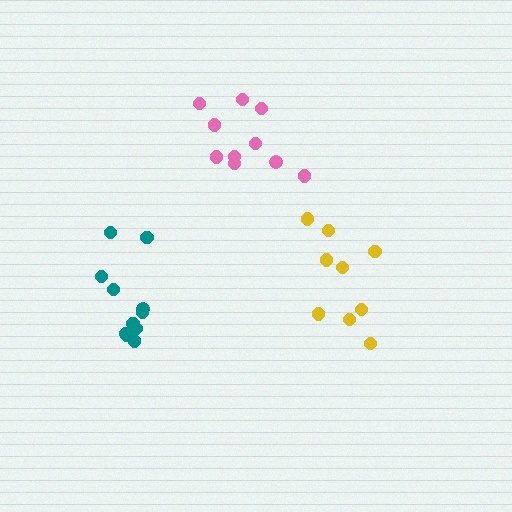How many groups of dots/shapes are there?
There are 3 groups.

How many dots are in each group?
Group 1: 10 dots, Group 2: 11 dots, Group 3: 9 dots (30 total).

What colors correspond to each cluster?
The clusters are colored: pink, teal, yellow.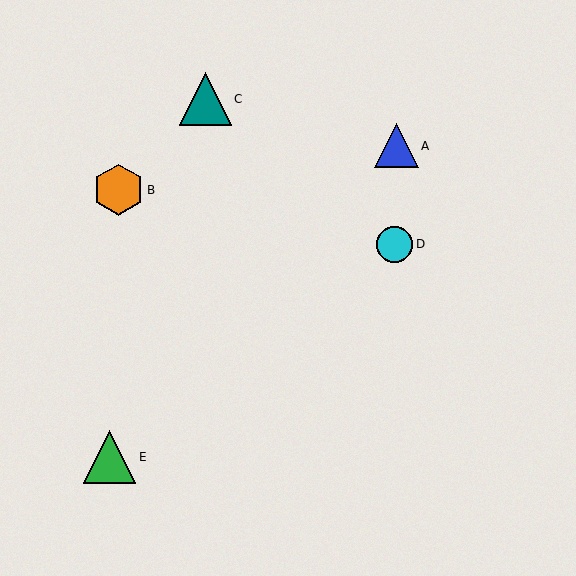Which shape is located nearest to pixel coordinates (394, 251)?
The cyan circle (labeled D) at (395, 244) is nearest to that location.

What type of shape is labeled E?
Shape E is a green triangle.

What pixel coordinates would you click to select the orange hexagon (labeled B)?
Click at (118, 190) to select the orange hexagon B.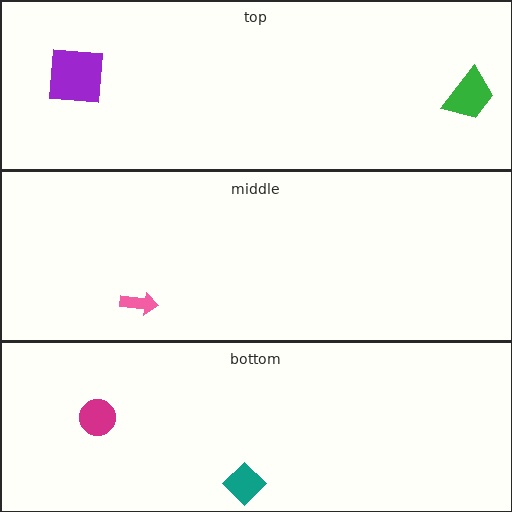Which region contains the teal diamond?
The bottom region.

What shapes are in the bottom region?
The teal diamond, the magenta circle.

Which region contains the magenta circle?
The bottom region.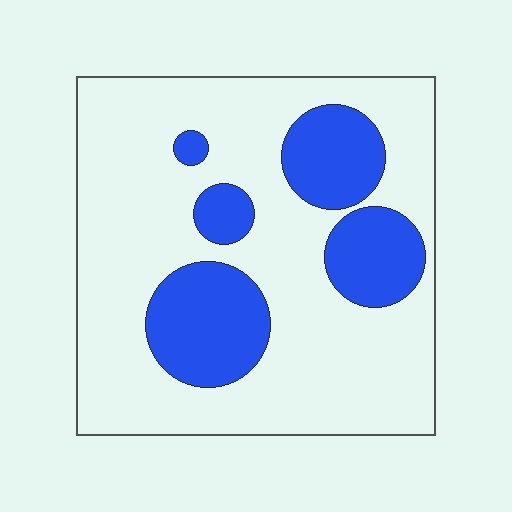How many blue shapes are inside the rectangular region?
5.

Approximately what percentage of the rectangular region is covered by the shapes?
Approximately 25%.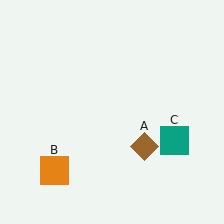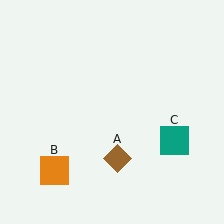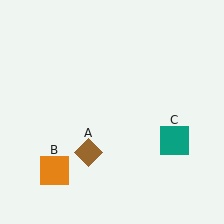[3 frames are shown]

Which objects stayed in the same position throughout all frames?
Orange square (object B) and teal square (object C) remained stationary.